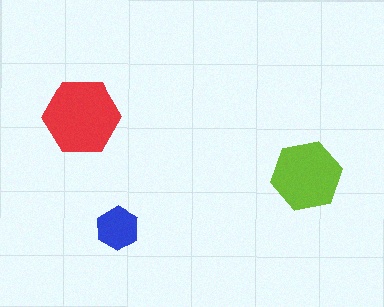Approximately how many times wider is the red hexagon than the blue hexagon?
About 2 times wider.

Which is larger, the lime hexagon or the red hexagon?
The red one.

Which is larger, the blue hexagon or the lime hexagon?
The lime one.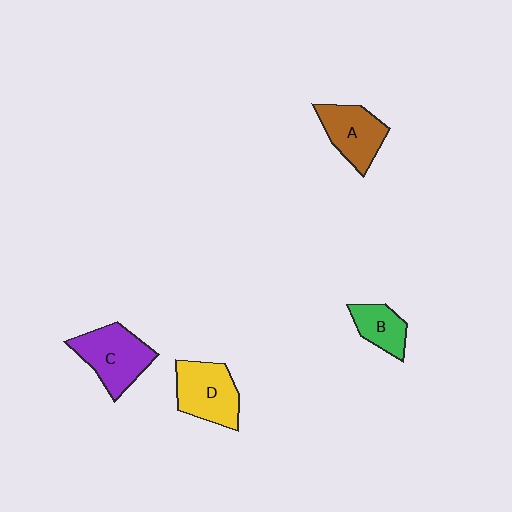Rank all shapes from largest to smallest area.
From largest to smallest: C (purple), D (yellow), A (brown), B (green).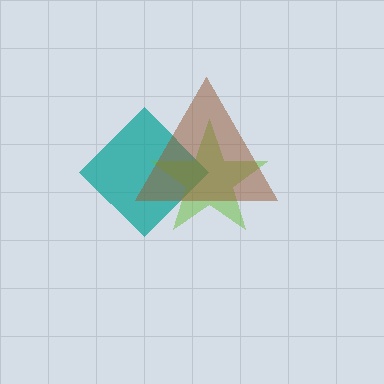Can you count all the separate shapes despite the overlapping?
Yes, there are 3 separate shapes.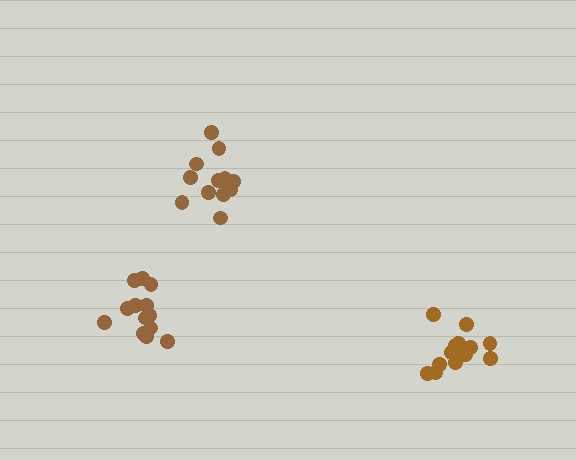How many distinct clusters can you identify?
There are 3 distinct clusters.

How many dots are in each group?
Group 1: 13 dots, Group 2: 13 dots, Group 3: 13 dots (39 total).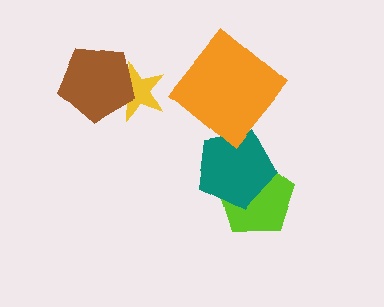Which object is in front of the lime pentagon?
The teal pentagon is in front of the lime pentagon.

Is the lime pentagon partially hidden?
Yes, it is partially covered by another shape.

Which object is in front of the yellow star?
The brown pentagon is in front of the yellow star.